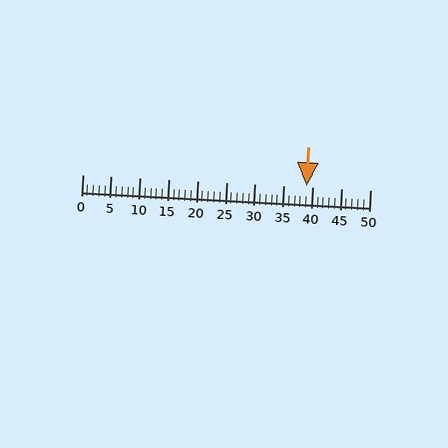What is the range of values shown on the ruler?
The ruler shows values from 0 to 50.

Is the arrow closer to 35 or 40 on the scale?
The arrow is closer to 40.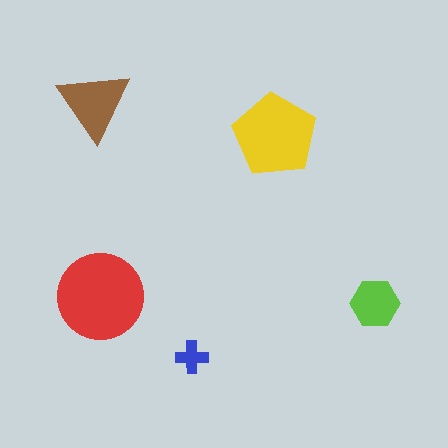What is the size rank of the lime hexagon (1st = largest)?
4th.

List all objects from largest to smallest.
The red circle, the yellow pentagon, the brown triangle, the lime hexagon, the blue cross.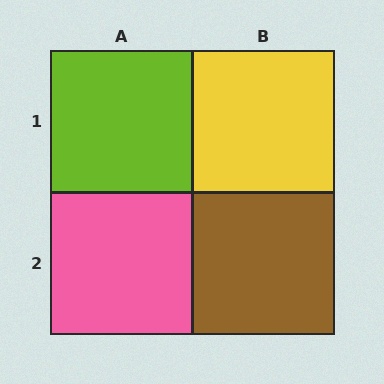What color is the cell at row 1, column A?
Lime.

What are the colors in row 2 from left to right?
Pink, brown.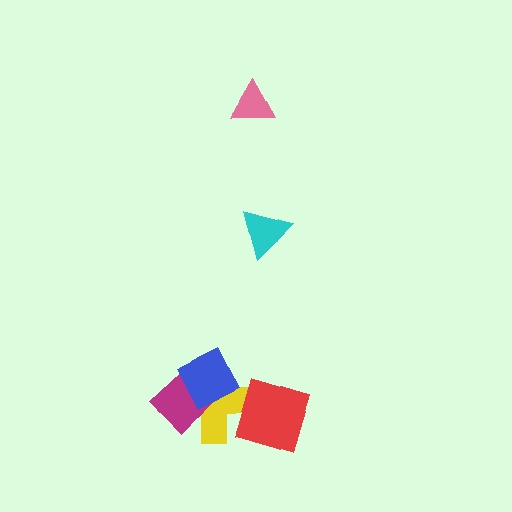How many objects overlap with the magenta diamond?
2 objects overlap with the magenta diamond.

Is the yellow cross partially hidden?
Yes, it is partially covered by another shape.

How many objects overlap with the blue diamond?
2 objects overlap with the blue diamond.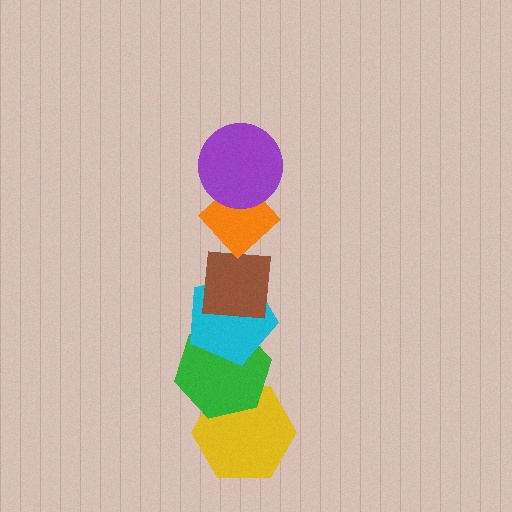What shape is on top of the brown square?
The orange diamond is on top of the brown square.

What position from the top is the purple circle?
The purple circle is 1st from the top.